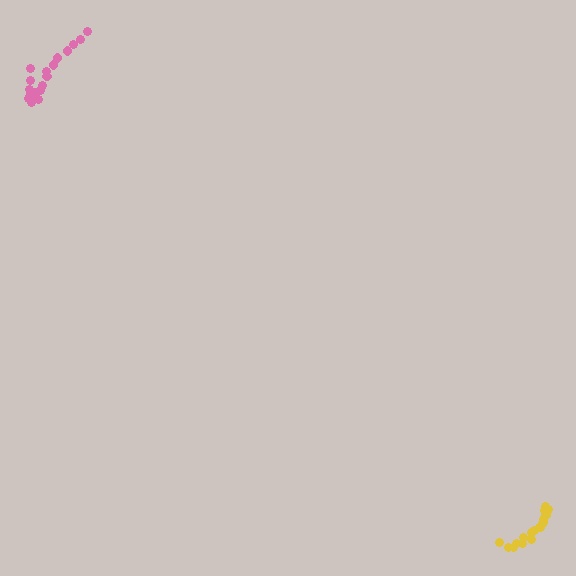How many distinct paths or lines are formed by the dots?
There are 2 distinct paths.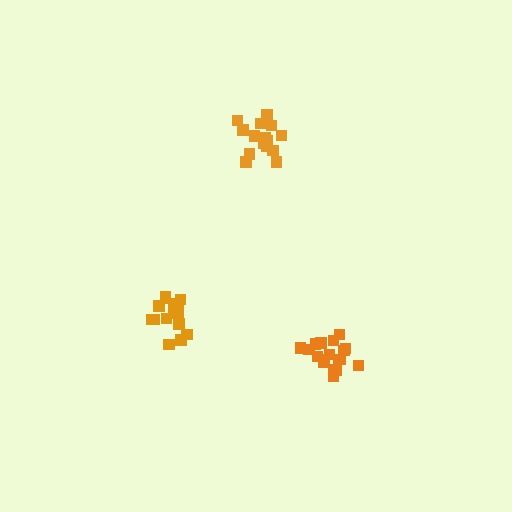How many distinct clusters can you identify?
There are 3 distinct clusters.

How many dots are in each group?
Group 1: 16 dots, Group 2: 18 dots, Group 3: 18 dots (52 total).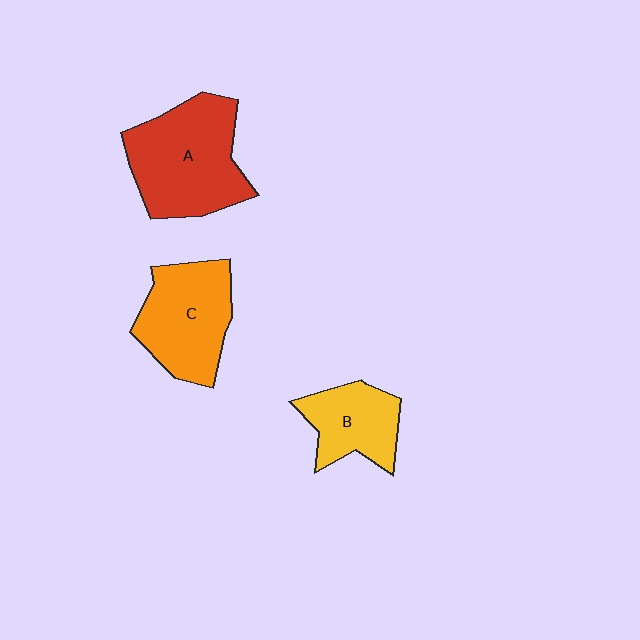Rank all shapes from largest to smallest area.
From largest to smallest: A (red), C (orange), B (yellow).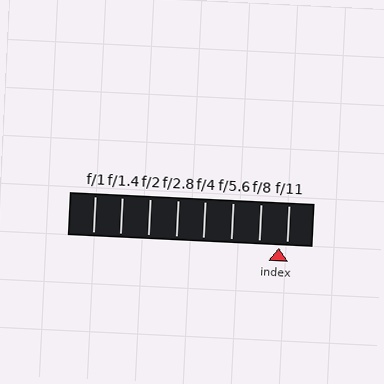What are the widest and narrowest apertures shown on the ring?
The widest aperture shown is f/1 and the narrowest is f/11.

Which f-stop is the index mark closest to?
The index mark is closest to f/11.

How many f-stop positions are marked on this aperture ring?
There are 8 f-stop positions marked.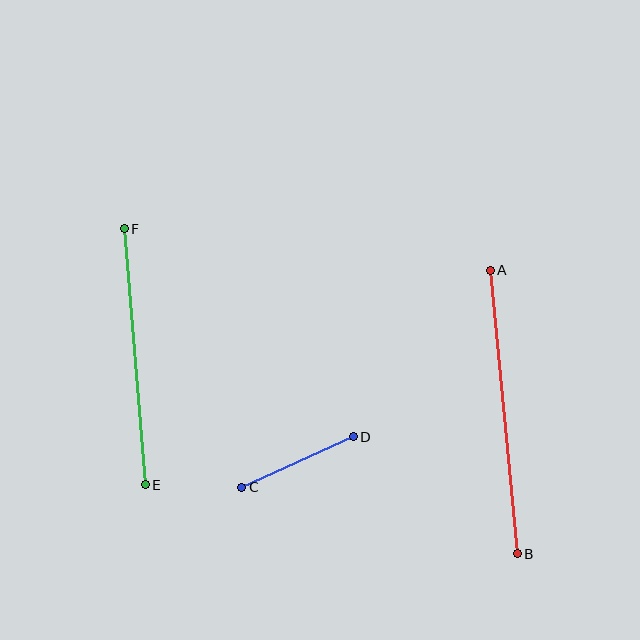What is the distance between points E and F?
The distance is approximately 257 pixels.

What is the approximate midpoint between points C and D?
The midpoint is at approximately (297, 462) pixels.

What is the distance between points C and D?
The distance is approximately 123 pixels.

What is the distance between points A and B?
The distance is approximately 285 pixels.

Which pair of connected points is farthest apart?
Points A and B are farthest apart.